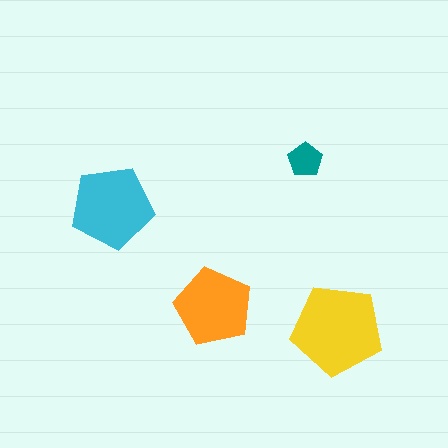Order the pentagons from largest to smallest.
the yellow one, the cyan one, the orange one, the teal one.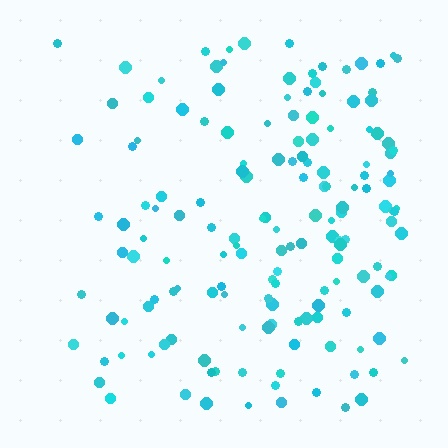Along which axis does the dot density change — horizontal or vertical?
Horizontal.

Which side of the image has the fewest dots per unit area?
The left.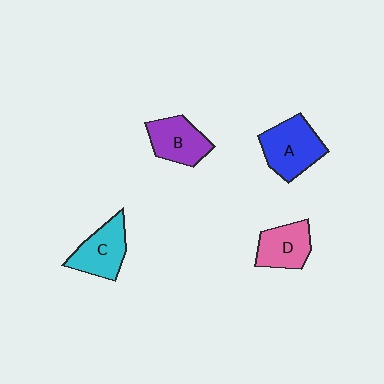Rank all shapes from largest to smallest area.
From largest to smallest: A (blue), C (cyan), B (purple), D (pink).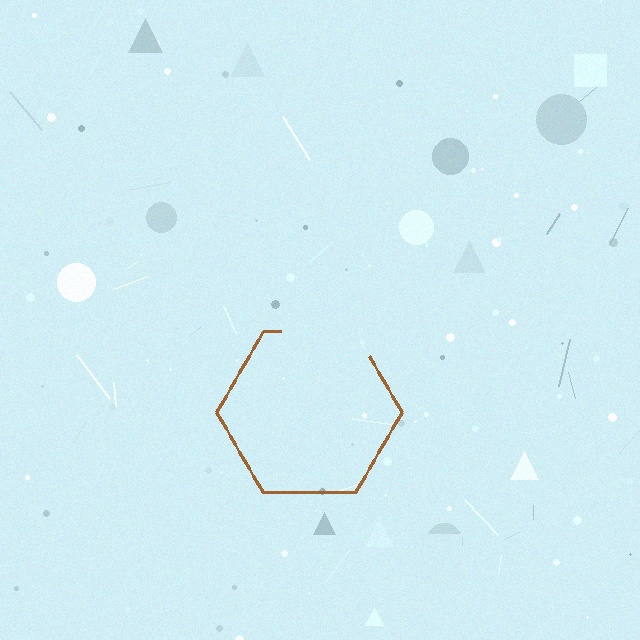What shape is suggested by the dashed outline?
The dashed outline suggests a hexagon.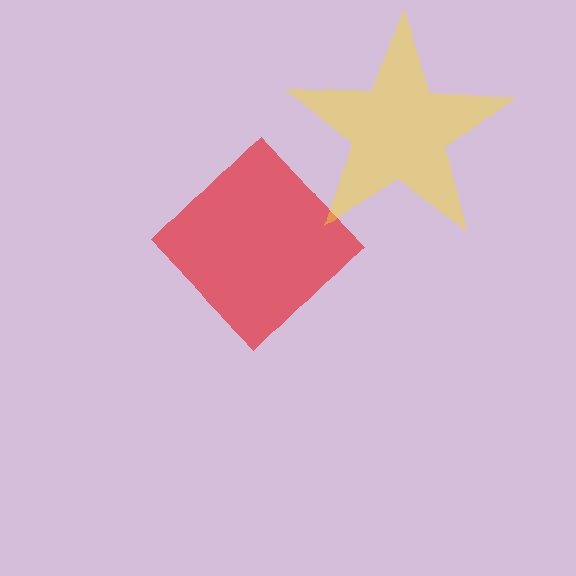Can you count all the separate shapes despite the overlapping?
Yes, there are 2 separate shapes.